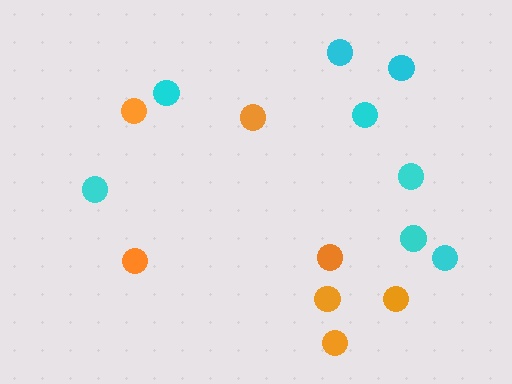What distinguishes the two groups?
There are 2 groups: one group of cyan circles (8) and one group of orange circles (7).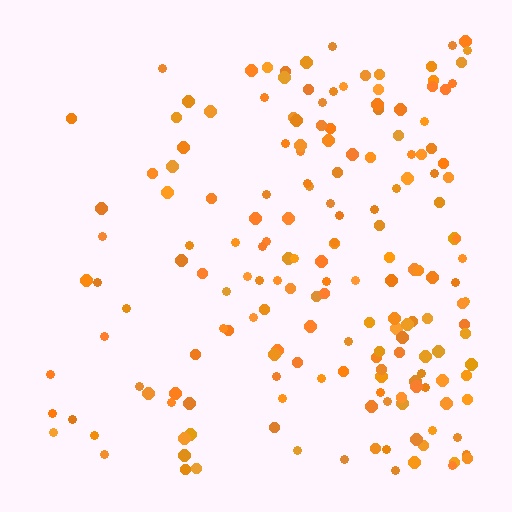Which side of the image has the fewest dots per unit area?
The left.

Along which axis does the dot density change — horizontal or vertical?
Horizontal.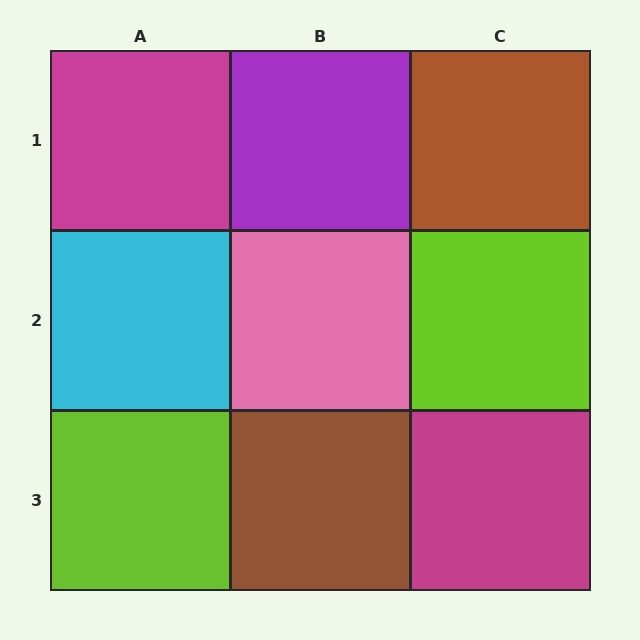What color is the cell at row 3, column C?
Magenta.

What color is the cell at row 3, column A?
Lime.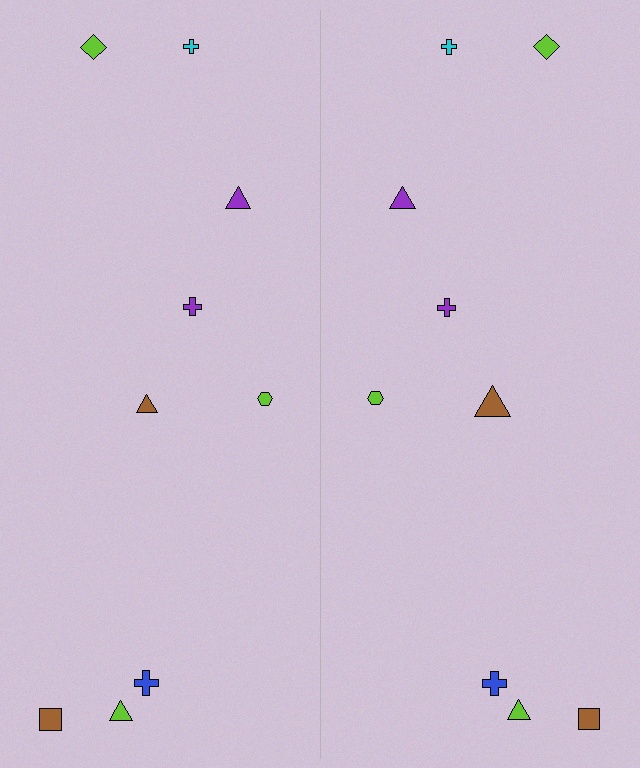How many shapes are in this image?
There are 18 shapes in this image.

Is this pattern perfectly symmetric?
No, the pattern is not perfectly symmetric. The brown triangle on the right side has a different size than its mirror counterpart.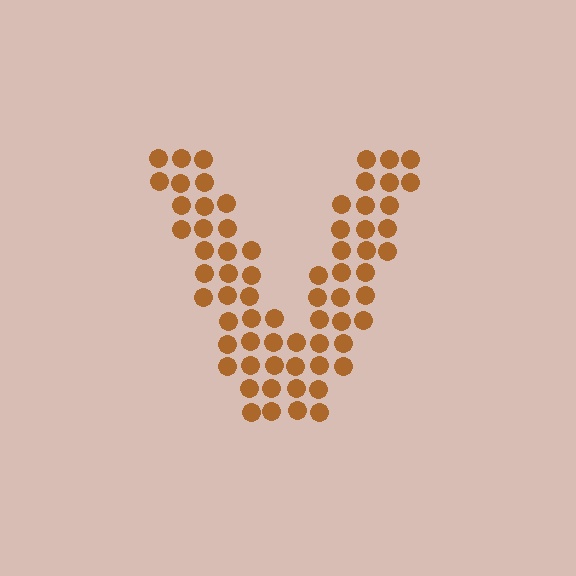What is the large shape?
The large shape is the letter V.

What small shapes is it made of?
It is made of small circles.